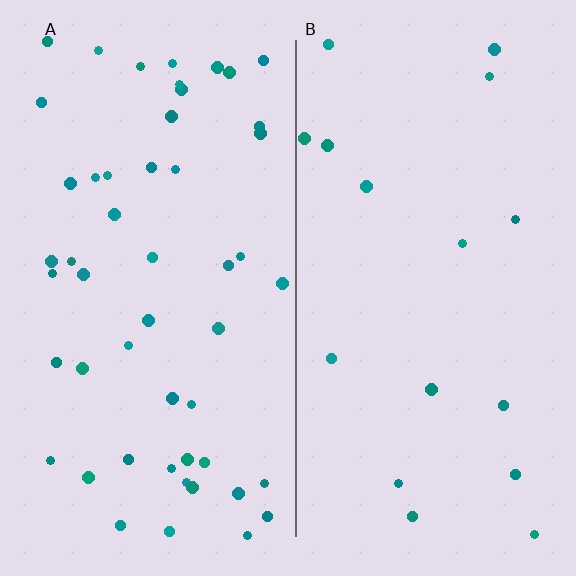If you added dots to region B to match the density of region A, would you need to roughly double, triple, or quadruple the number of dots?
Approximately triple.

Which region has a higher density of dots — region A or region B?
A (the left).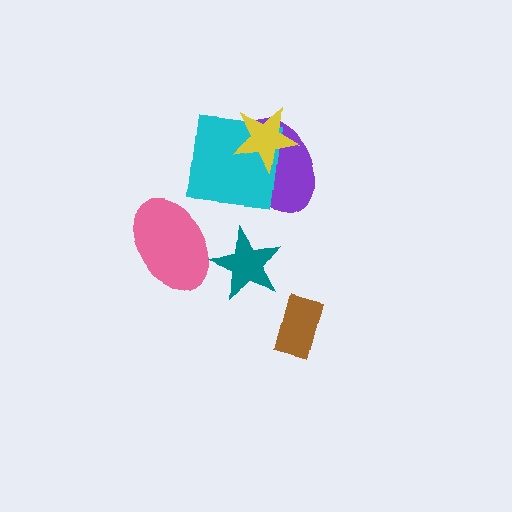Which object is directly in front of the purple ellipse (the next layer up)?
The cyan square is directly in front of the purple ellipse.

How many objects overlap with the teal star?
1 object overlaps with the teal star.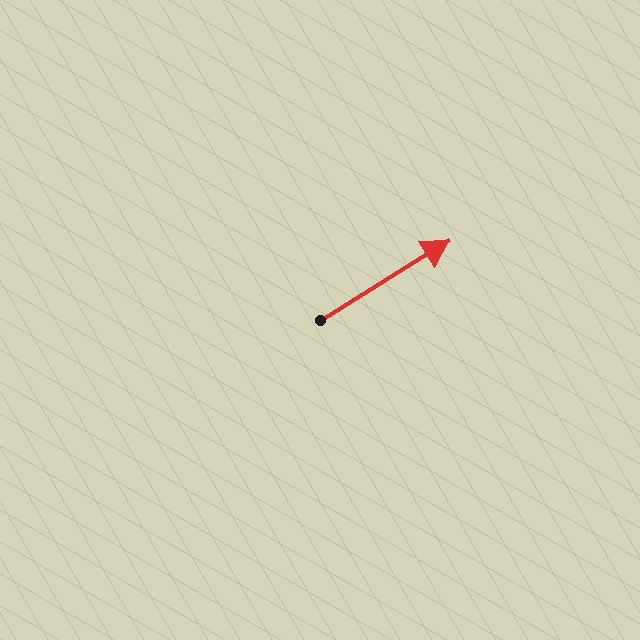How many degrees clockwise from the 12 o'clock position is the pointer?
Approximately 58 degrees.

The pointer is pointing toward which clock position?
Roughly 2 o'clock.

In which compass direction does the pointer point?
Northeast.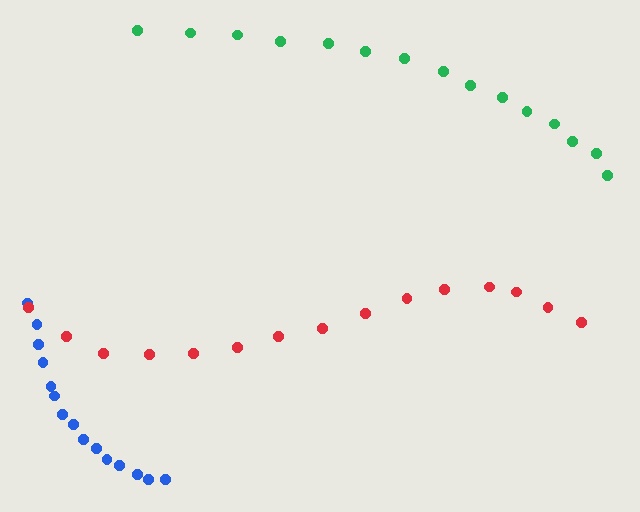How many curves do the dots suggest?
There are 3 distinct paths.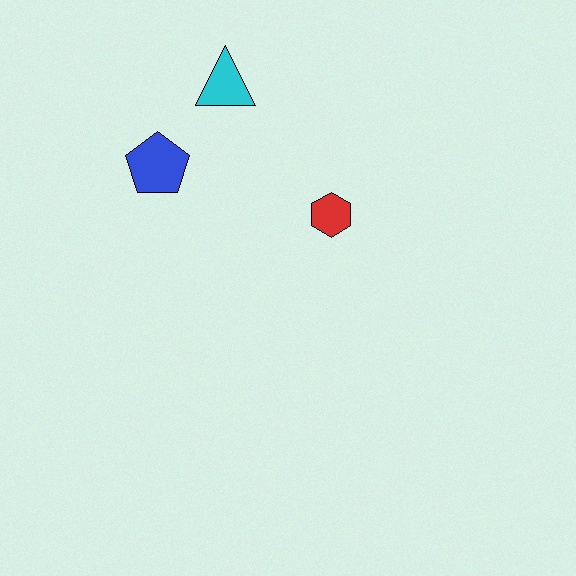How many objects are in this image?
There are 3 objects.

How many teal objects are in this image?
There are no teal objects.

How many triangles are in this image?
There is 1 triangle.